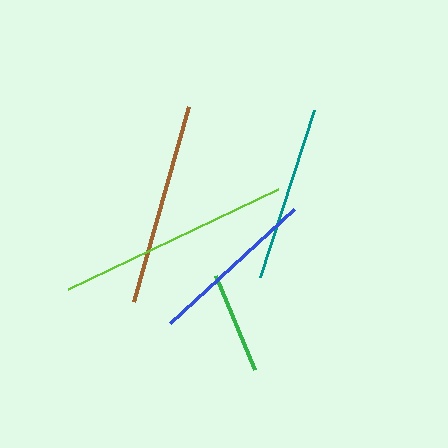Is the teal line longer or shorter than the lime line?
The lime line is longer than the teal line.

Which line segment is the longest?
The lime line is the longest at approximately 233 pixels.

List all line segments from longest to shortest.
From longest to shortest: lime, brown, teal, blue, green.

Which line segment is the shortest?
The green line is the shortest at approximately 102 pixels.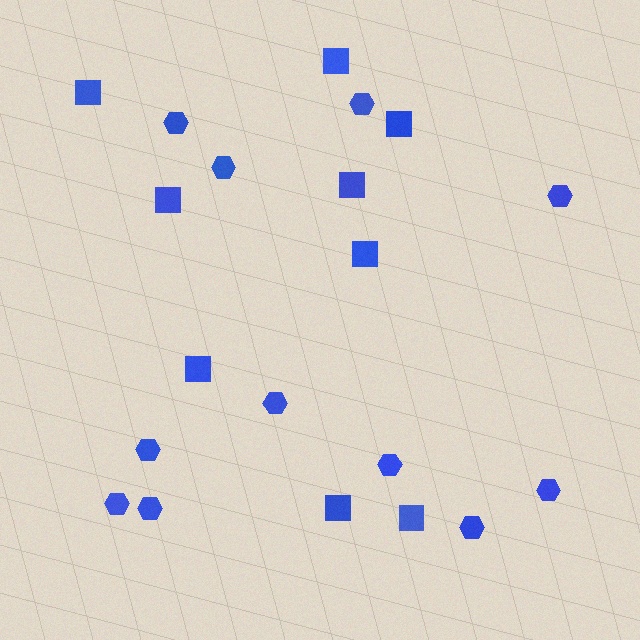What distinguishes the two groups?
There are 2 groups: one group of squares (9) and one group of hexagons (11).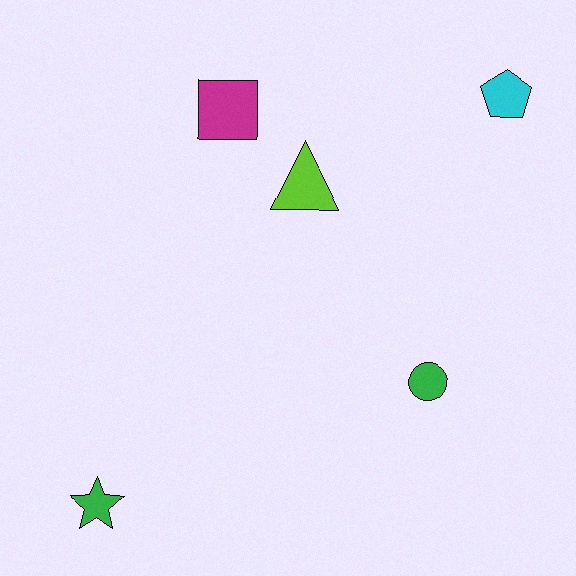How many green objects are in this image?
There are 2 green objects.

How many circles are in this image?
There is 1 circle.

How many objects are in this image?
There are 5 objects.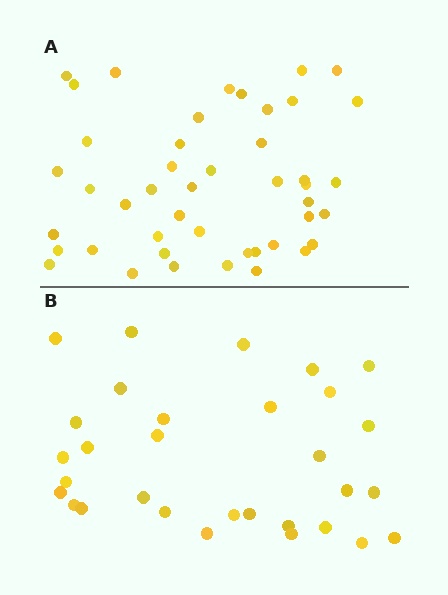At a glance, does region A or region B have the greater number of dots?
Region A (the top region) has more dots.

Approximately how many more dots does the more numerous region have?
Region A has approximately 15 more dots than region B.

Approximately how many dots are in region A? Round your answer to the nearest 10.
About 40 dots. (The exact count is 45, which rounds to 40.)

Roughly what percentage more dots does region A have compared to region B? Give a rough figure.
About 45% more.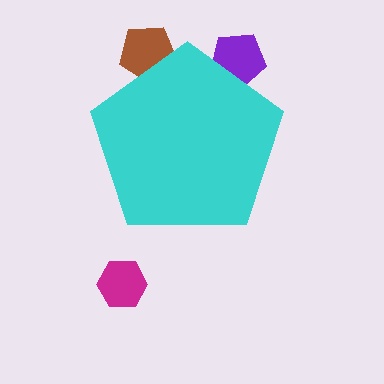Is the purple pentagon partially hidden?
Yes, the purple pentagon is partially hidden behind the cyan pentagon.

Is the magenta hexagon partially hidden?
No, the magenta hexagon is fully visible.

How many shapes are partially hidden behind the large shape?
2 shapes are partially hidden.